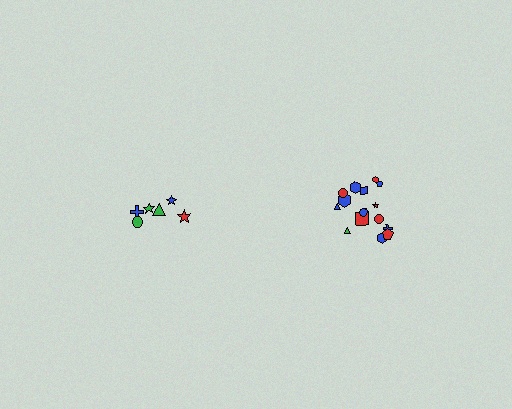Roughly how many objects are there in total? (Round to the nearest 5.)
Roughly 20 objects in total.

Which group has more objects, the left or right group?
The right group.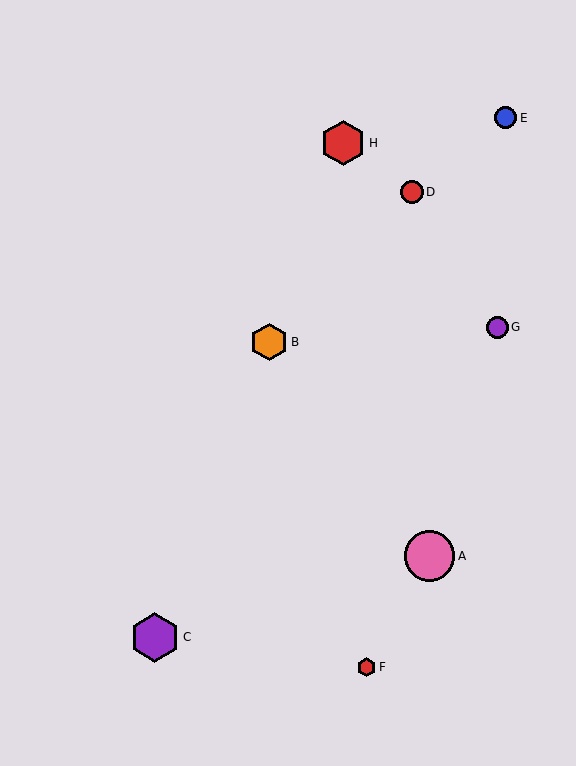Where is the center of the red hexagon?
The center of the red hexagon is at (366, 667).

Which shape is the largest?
The pink circle (labeled A) is the largest.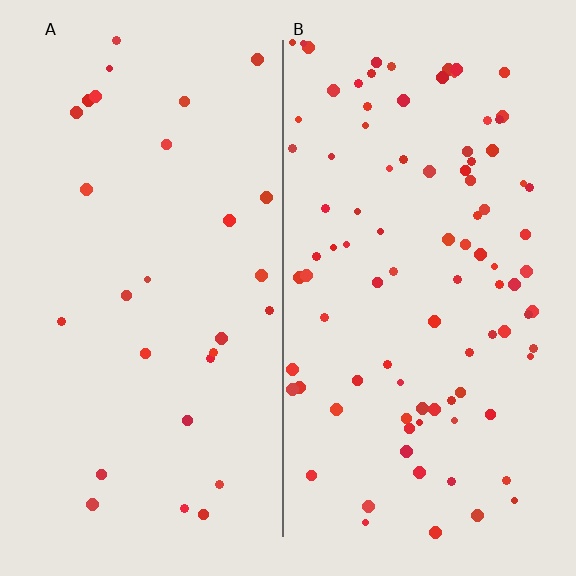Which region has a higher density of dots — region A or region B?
B (the right).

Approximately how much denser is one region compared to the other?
Approximately 3.2× — region B over region A.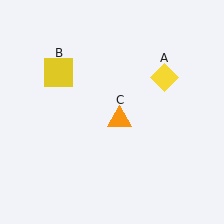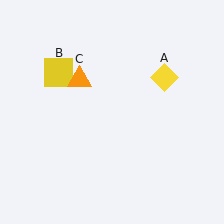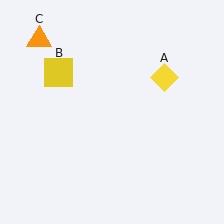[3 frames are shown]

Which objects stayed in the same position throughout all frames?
Yellow diamond (object A) and yellow square (object B) remained stationary.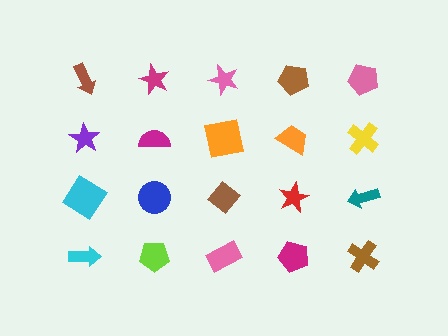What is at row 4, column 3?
A pink rectangle.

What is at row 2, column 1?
A purple star.